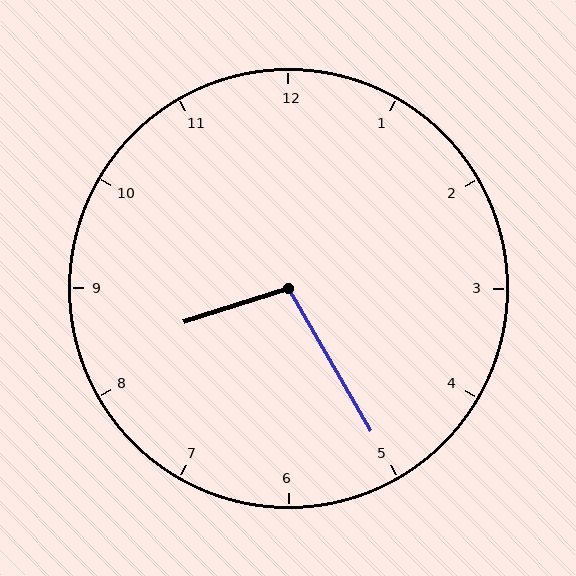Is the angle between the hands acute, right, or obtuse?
It is obtuse.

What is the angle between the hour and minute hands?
Approximately 102 degrees.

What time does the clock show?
8:25.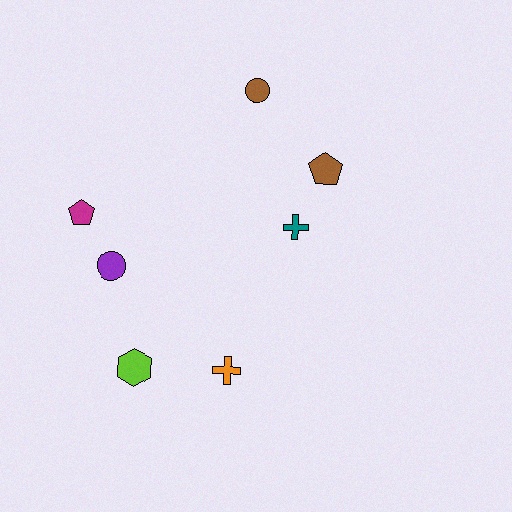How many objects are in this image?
There are 7 objects.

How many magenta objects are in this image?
There is 1 magenta object.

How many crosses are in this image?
There are 2 crosses.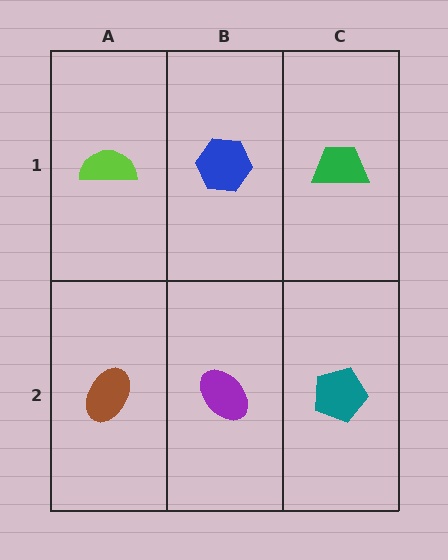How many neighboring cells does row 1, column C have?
2.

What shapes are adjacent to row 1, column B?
A purple ellipse (row 2, column B), a lime semicircle (row 1, column A), a green trapezoid (row 1, column C).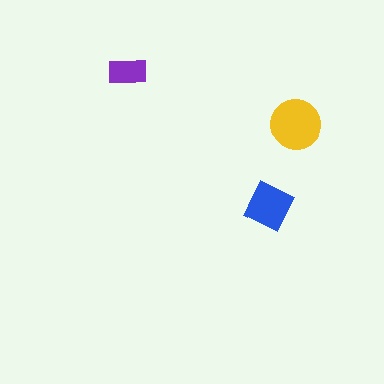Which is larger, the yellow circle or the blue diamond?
The yellow circle.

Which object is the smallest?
The purple rectangle.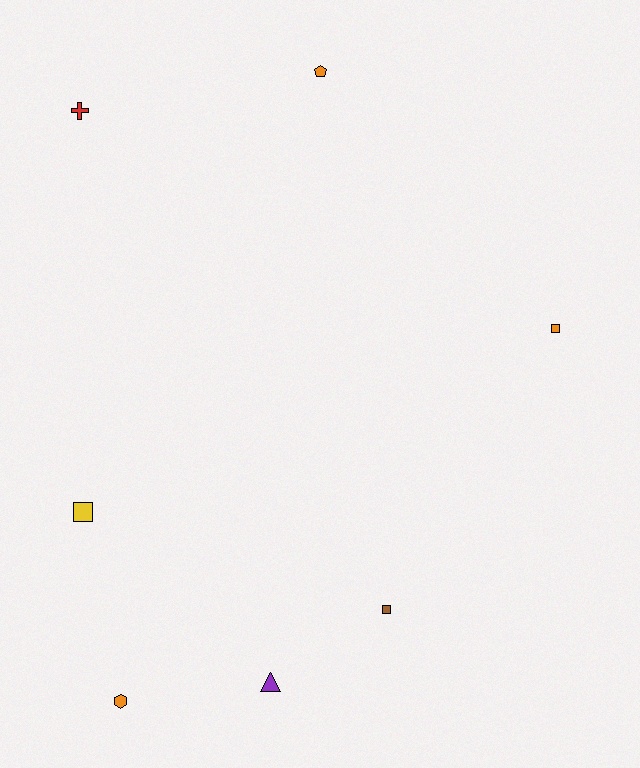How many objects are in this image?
There are 7 objects.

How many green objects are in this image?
There are no green objects.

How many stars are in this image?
There are no stars.